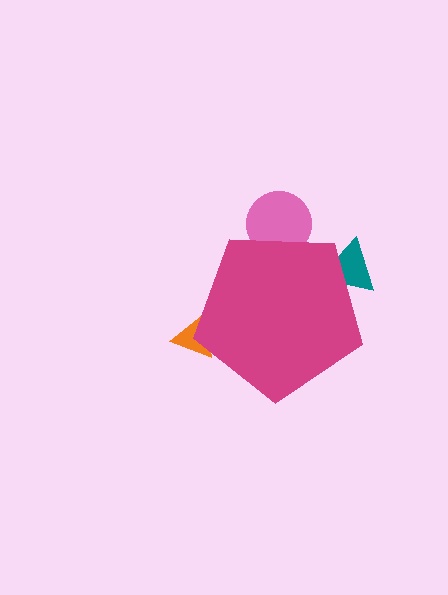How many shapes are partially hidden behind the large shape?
3 shapes are partially hidden.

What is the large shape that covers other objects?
A magenta pentagon.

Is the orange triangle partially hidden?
Yes, the orange triangle is partially hidden behind the magenta pentagon.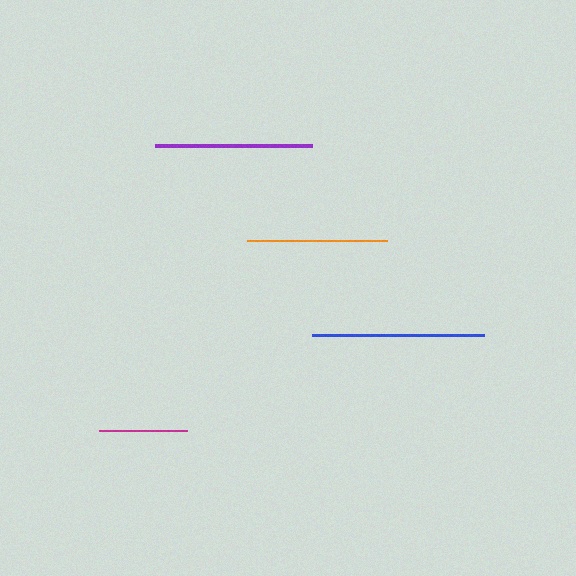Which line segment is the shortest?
The magenta line is the shortest at approximately 88 pixels.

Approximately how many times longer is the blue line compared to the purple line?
The blue line is approximately 1.1 times the length of the purple line.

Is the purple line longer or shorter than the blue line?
The blue line is longer than the purple line.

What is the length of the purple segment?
The purple segment is approximately 156 pixels long.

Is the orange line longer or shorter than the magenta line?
The orange line is longer than the magenta line.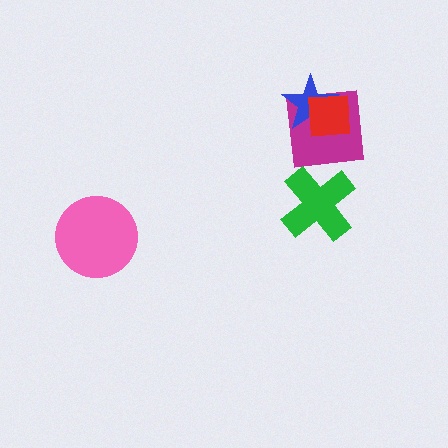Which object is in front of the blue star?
The red square is in front of the blue star.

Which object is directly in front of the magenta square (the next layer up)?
The blue star is directly in front of the magenta square.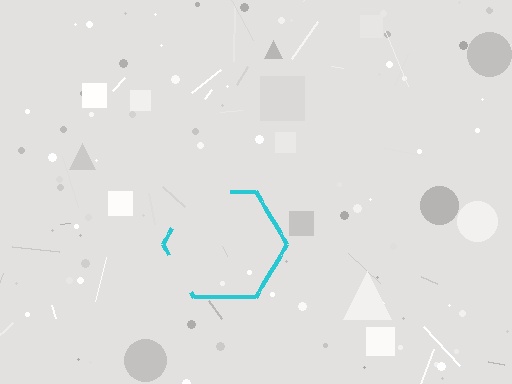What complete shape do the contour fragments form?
The contour fragments form a hexagon.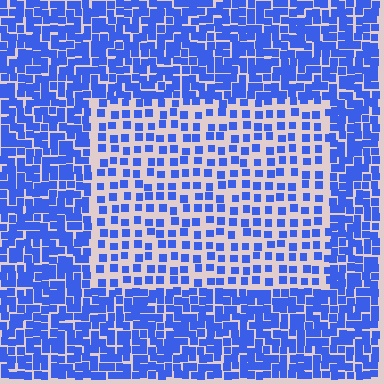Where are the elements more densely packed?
The elements are more densely packed outside the rectangle boundary.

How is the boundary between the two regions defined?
The boundary is defined by a change in element density (approximately 2.1x ratio). All elements are the same color, size, and shape.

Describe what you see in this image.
The image contains small blue elements arranged at two different densities. A rectangle-shaped region is visible where the elements are less densely packed than the surrounding area.